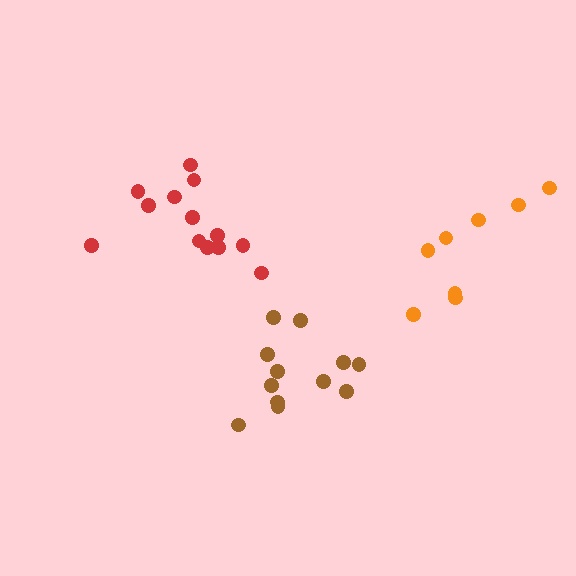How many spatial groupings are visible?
There are 3 spatial groupings.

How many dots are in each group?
Group 1: 13 dots, Group 2: 12 dots, Group 3: 8 dots (33 total).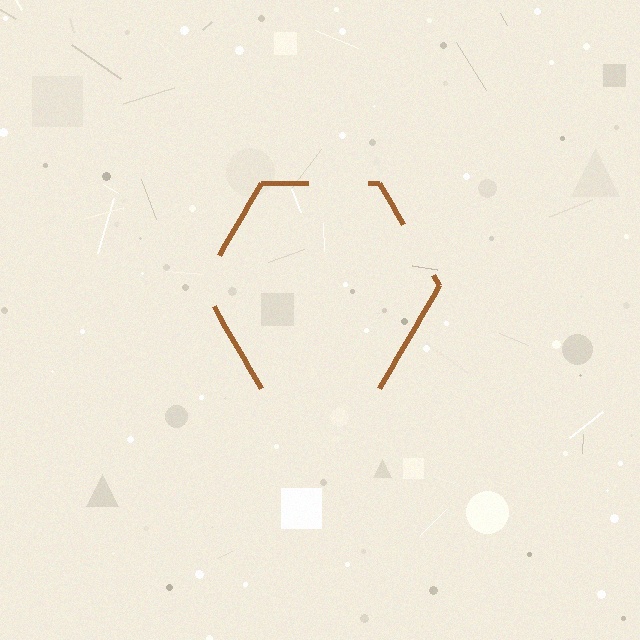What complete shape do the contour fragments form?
The contour fragments form a hexagon.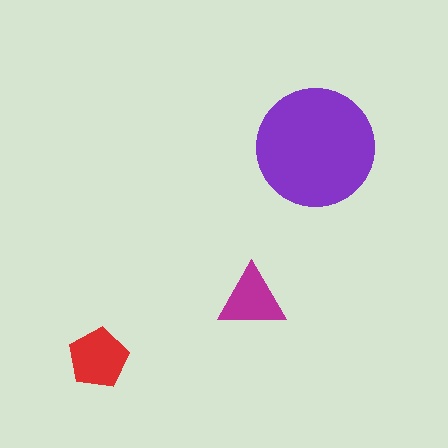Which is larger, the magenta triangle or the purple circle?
The purple circle.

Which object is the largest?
The purple circle.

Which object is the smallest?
The magenta triangle.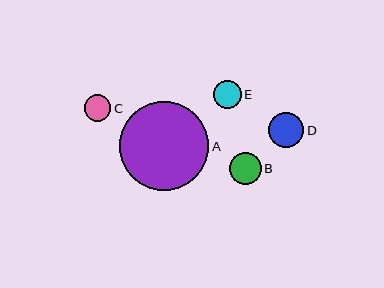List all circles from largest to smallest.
From largest to smallest: A, D, B, E, C.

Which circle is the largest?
Circle A is the largest with a size of approximately 89 pixels.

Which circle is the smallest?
Circle C is the smallest with a size of approximately 27 pixels.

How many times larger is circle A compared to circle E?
Circle A is approximately 3.2 times the size of circle E.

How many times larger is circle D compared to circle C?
Circle D is approximately 1.3 times the size of circle C.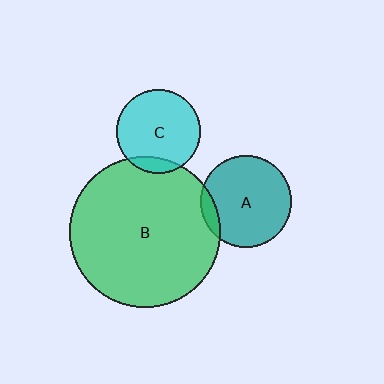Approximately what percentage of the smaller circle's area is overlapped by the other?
Approximately 10%.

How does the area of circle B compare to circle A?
Approximately 2.7 times.